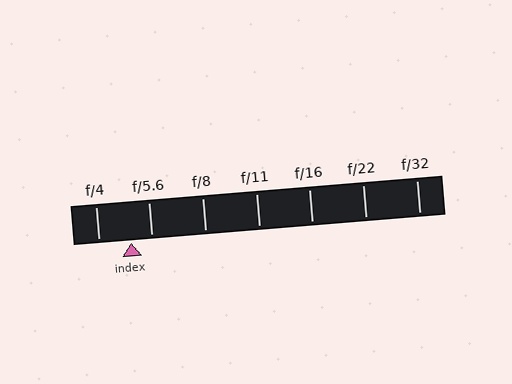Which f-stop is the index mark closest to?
The index mark is closest to f/5.6.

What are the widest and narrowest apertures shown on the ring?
The widest aperture shown is f/4 and the narrowest is f/32.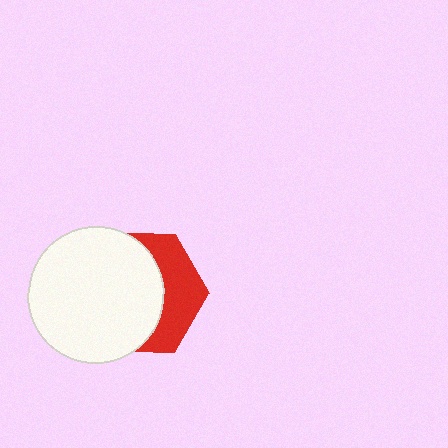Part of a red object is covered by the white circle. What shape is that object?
It is a hexagon.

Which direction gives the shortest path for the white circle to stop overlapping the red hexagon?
Moving left gives the shortest separation.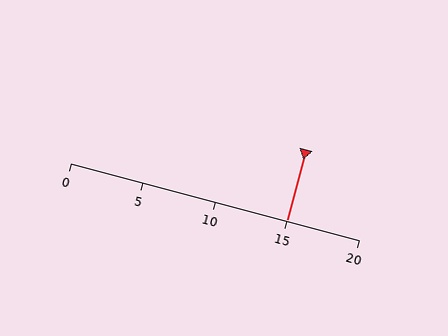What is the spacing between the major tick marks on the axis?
The major ticks are spaced 5 apart.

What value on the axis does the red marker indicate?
The marker indicates approximately 15.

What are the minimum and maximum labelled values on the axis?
The axis runs from 0 to 20.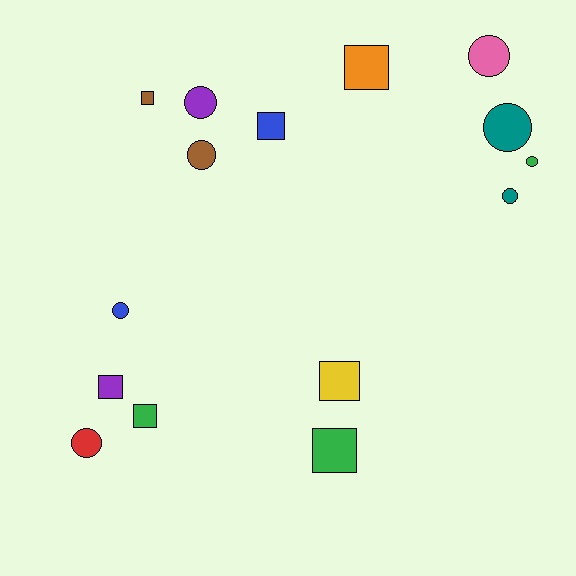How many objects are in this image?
There are 15 objects.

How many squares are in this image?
There are 7 squares.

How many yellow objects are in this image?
There is 1 yellow object.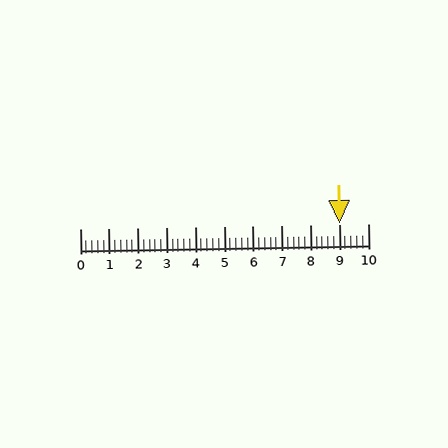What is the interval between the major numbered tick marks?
The major tick marks are spaced 1 units apart.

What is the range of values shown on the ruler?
The ruler shows values from 0 to 10.